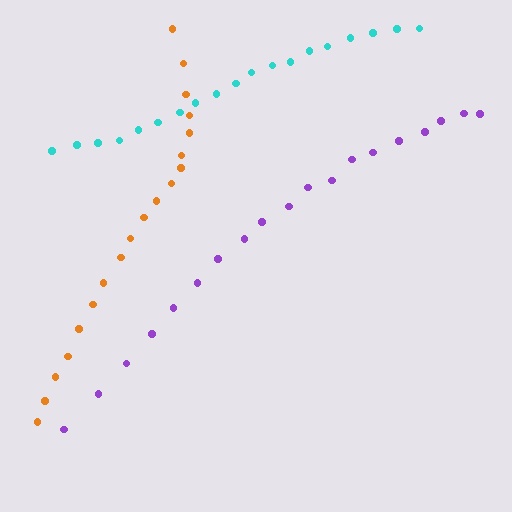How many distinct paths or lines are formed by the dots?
There are 3 distinct paths.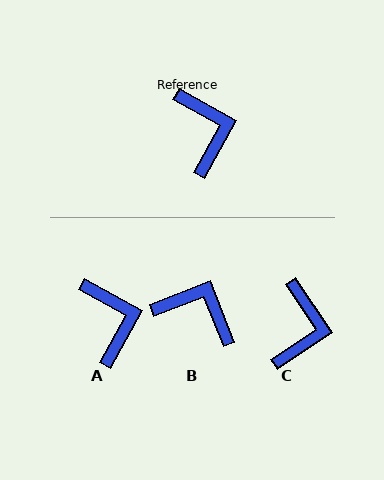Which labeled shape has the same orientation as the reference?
A.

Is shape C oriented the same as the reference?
No, it is off by about 27 degrees.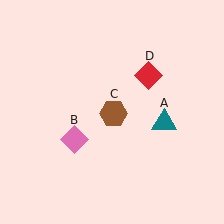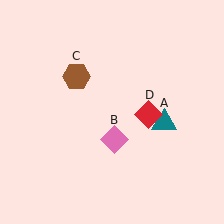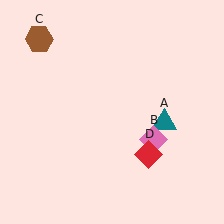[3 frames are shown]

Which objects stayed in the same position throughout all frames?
Teal triangle (object A) remained stationary.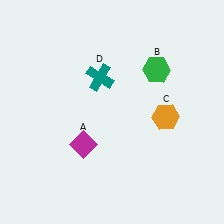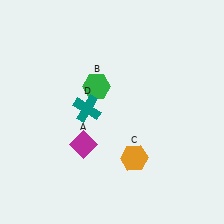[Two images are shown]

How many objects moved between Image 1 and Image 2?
3 objects moved between the two images.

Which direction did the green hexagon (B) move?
The green hexagon (B) moved left.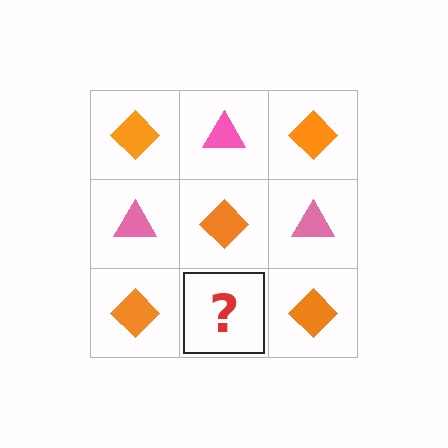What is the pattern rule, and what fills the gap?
The rule is that it alternates orange diamond and pink triangle in a checkerboard pattern. The gap should be filled with a pink triangle.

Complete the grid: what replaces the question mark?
The question mark should be replaced with a pink triangle.